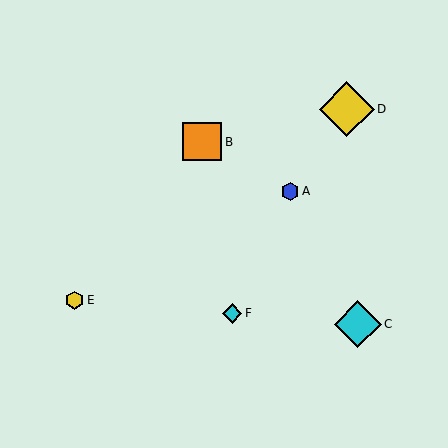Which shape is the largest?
The yellow diamond (labeled D) is the largest.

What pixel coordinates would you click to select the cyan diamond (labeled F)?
Click at (232, 313) to select the cyan diamond F.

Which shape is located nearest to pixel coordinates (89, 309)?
The yellow hexagon (labeled E) at (75, 300) is nearest to that location.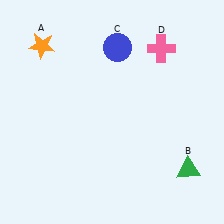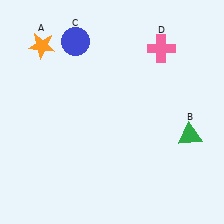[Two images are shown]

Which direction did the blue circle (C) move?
The blue circle (C) moved left.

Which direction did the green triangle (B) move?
The green triangle (B) moved up.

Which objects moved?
The objects that moved are: the green triangle (B), the blue circle (C).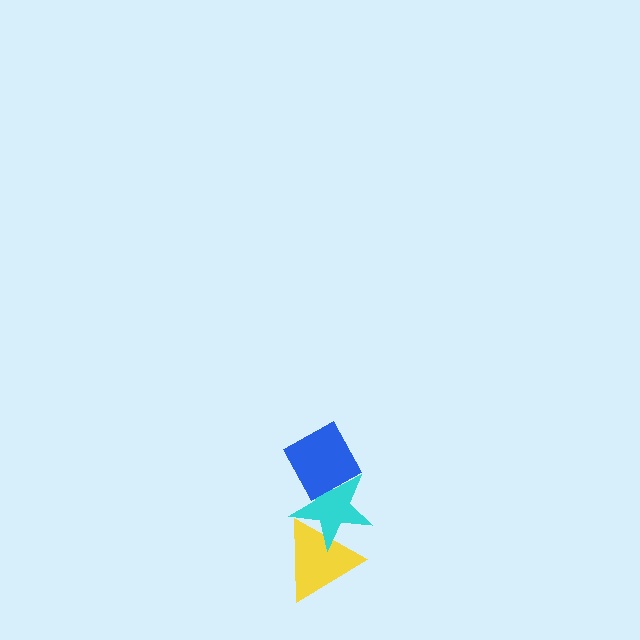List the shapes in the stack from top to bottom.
From top to bottom: the blue diamond, the cyan star, the yellow triangle.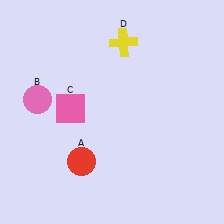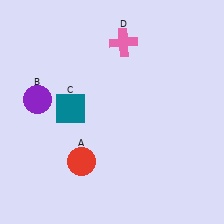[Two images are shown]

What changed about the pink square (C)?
In Image 1, C is pink. In Image 2, it changed to teal.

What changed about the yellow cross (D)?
In Image 1, D is yellow. In Image 2, it changed to pink.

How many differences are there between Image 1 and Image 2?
There are 3 differences between the two images.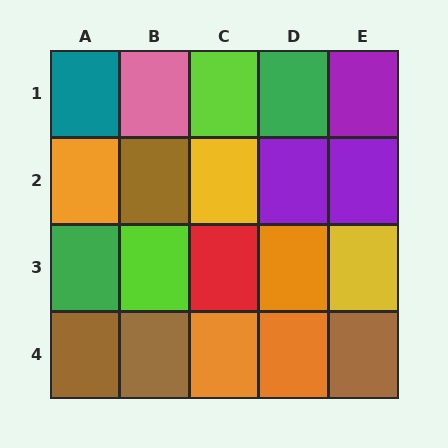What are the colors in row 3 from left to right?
Green, lime, red, orange, yellow.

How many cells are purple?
3 cells are purple.